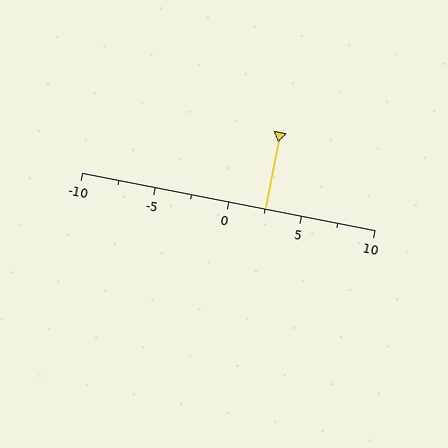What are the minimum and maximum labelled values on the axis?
The axis runs from -10 to 10.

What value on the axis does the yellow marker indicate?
The marker indicates approximately 2.5.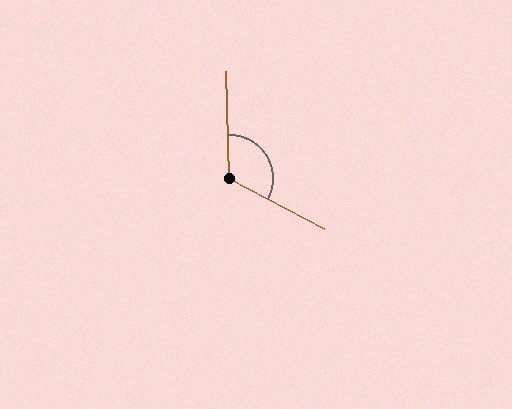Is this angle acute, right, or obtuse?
It is obtuse.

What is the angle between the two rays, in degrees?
Approximately 119 degrees.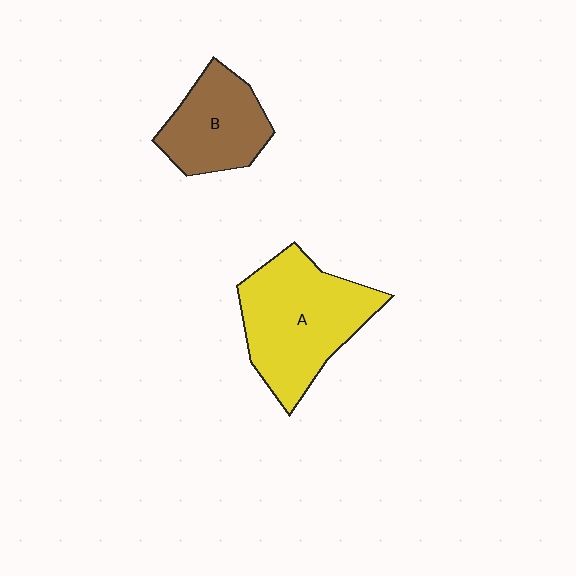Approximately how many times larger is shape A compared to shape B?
Approximately 1.6 times.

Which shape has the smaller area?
Shape B (brown).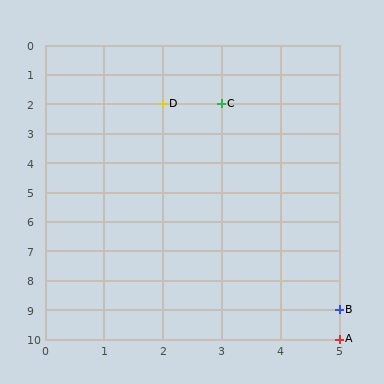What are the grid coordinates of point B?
Point B is at grid coordinates (5, 9).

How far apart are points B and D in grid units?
Points B and D are 3 columns and 7 rows apart (about 7.6 grid units diagonally).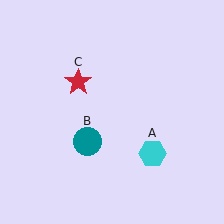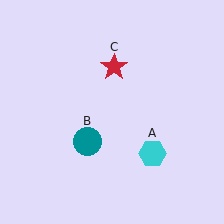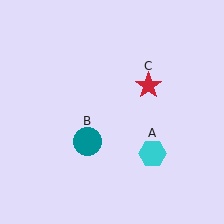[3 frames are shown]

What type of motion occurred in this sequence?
The red star (object C) rotated clockwise around the center of the scene.